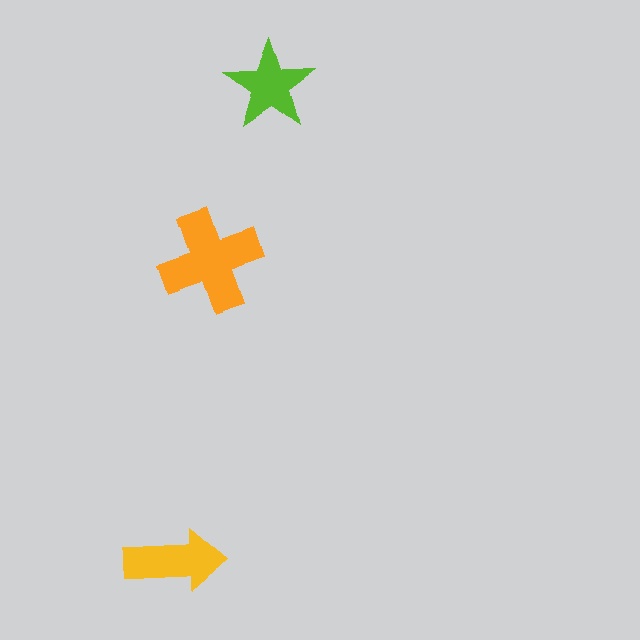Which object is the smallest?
The lime star.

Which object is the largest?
The orange cross.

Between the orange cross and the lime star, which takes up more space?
The orange cross.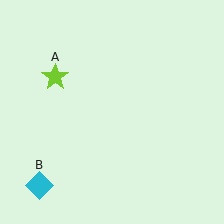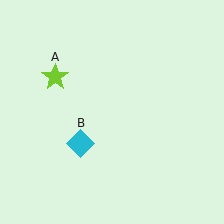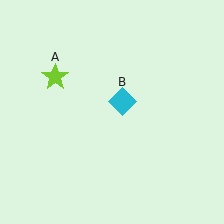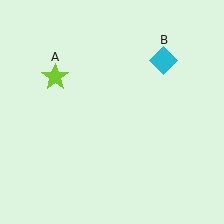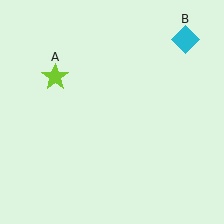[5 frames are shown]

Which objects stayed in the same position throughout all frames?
Lime star (object A) remained stationary.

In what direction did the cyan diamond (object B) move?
The cyan diamond (object B) moved up and to the right.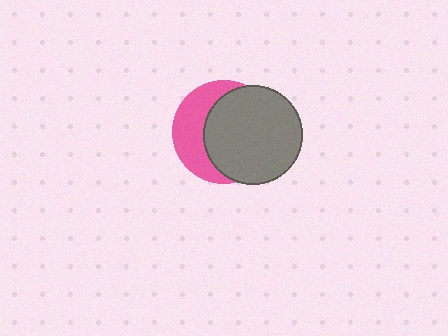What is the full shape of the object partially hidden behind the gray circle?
The partially hidden object is a pink circle.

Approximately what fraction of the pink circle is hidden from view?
Roughly 61% of the pink circle is hidden behind the gray circle.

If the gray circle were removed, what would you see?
You would see the complete pink circle.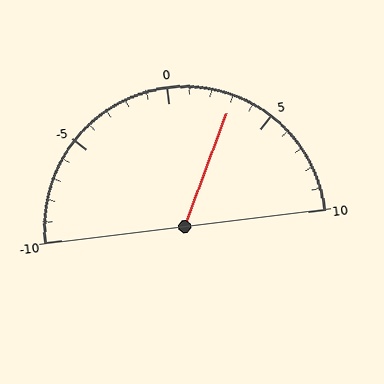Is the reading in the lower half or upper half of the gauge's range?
The reading is in the upper half of the range (-10 to 10).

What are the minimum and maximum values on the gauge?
The gauge ranges from -10 to 10.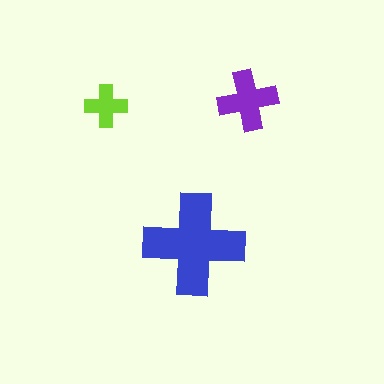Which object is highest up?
The purple cross is topmost.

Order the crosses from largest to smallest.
the blue one, the purple one, the lime one.